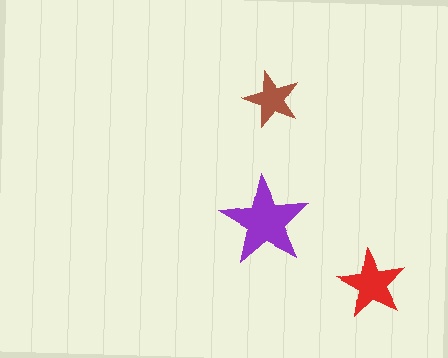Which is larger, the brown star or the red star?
The red one.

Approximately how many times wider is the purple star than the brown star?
About 1.5 times wider.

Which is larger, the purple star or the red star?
The purple one.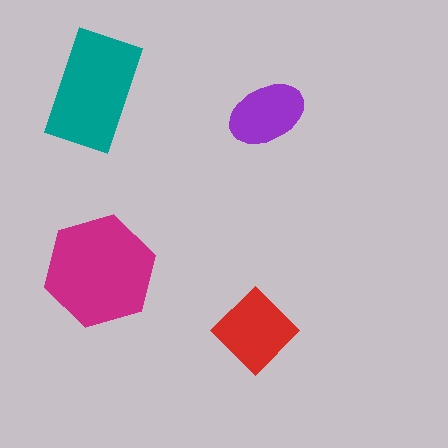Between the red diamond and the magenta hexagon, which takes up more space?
The magenta hexagon.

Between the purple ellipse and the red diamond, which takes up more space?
The red diamond.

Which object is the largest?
The magenta hexagon.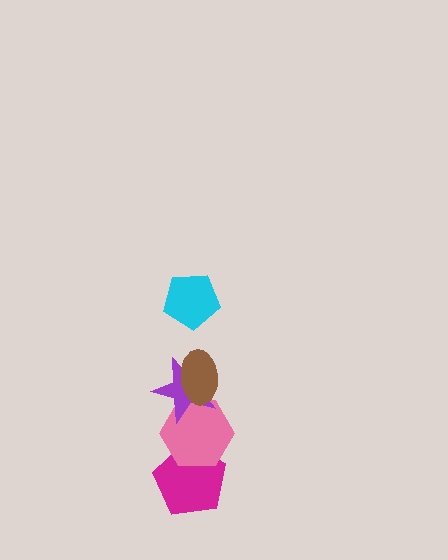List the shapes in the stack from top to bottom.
From top to bottom: the cyan pentagon, the brown ellipse, the purple star, the pink hexagon, the magenta pentagon.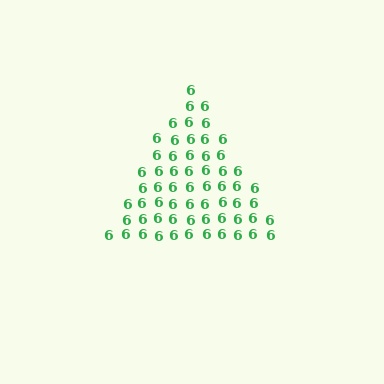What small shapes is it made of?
It is made of small digit 6's.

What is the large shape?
The large shape is a triangle.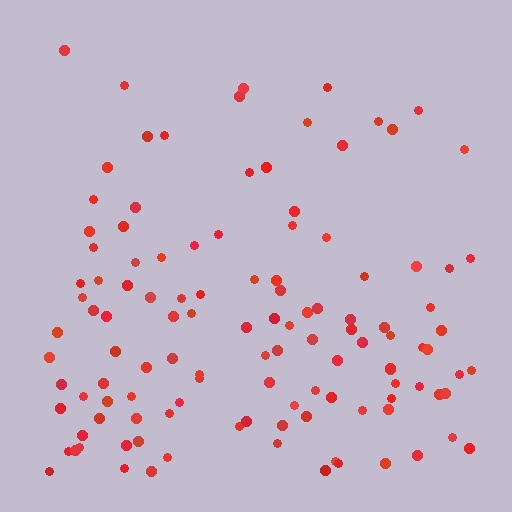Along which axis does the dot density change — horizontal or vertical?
Vertical.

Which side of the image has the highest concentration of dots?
The bottom.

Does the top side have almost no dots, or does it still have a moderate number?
Still a moderate number, just noticeably fewer than the bottom.